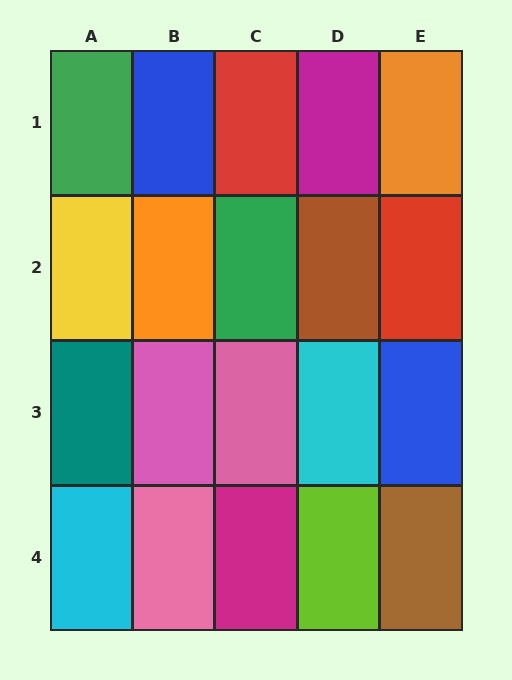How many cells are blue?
2 cells are blue.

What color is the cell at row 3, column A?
Teal.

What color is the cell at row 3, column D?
Cyan.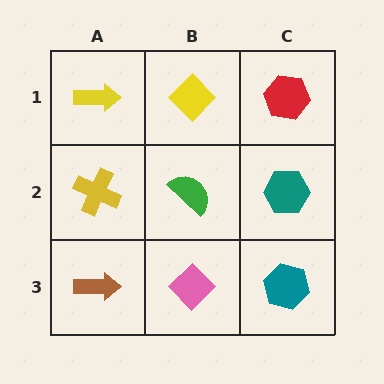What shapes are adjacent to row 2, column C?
A red hexagon (row 1, column C), a teal hexagon (row 3, column C), a green semicircle (row 2, column B).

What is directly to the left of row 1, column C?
A yellow diamond.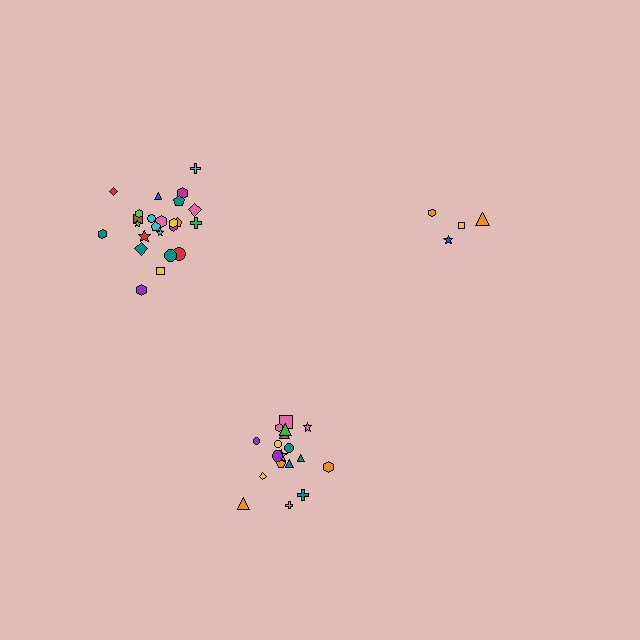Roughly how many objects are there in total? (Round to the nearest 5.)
Roughly 45 objects in total.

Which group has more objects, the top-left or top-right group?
The top-left group.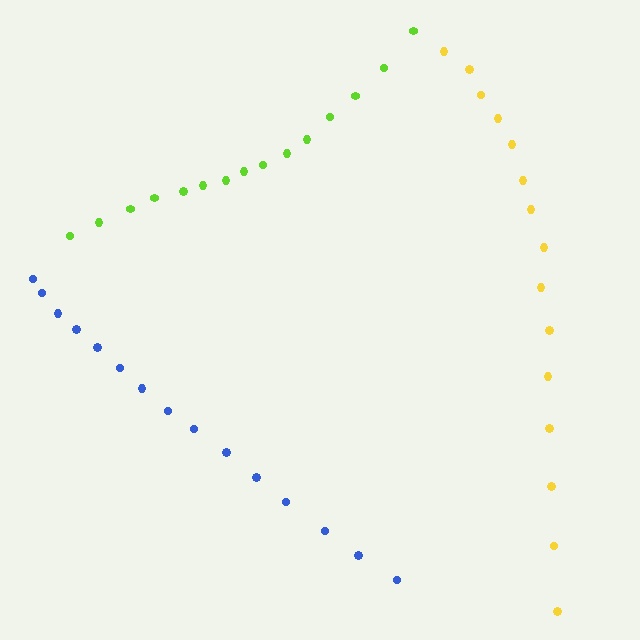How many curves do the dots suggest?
There are 3 distinct paths.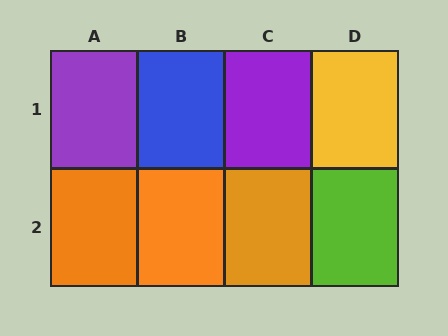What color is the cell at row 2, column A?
Orange.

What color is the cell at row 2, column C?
Orange.